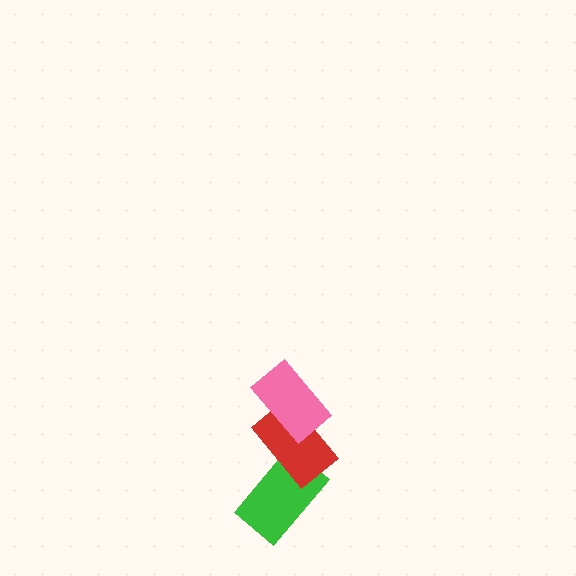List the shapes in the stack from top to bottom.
From top to bottom: the pink rectangle, the red rectangle, the green rectangle.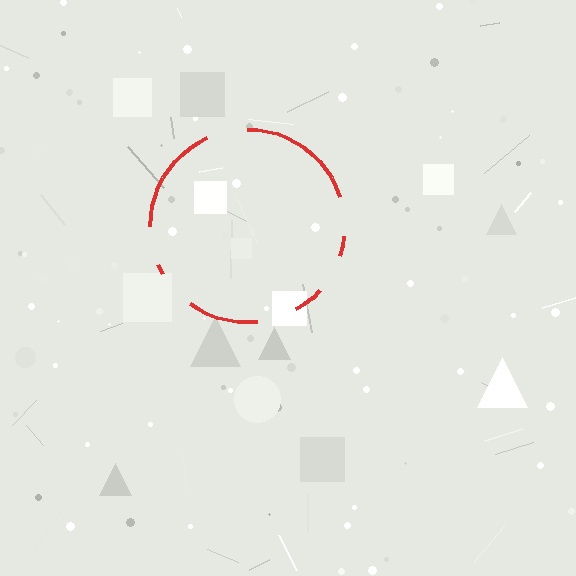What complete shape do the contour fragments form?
The contour fragments form a circle.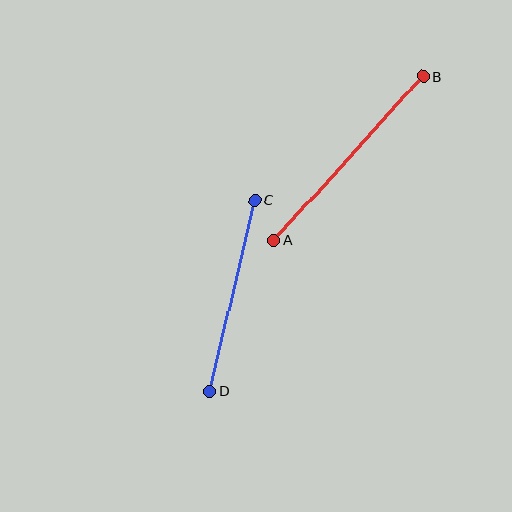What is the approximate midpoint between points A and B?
The midpoint is at approximately (348, 158) pixels.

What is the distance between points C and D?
The distance is approximately 196 pixels.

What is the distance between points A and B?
The distance is approximately 222 pixels.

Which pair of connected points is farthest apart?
Points A and B are farthest apart.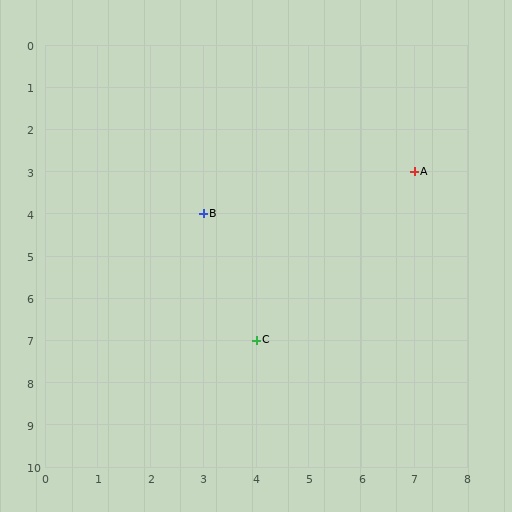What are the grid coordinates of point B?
Point B is at grid coordinates (3, 4).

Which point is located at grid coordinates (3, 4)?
Point B is at (3, 4).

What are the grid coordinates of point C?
Point C is at grid coordinates (4, 7).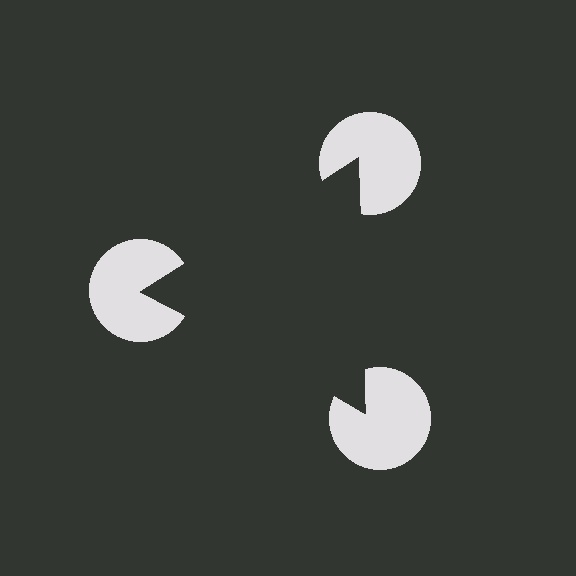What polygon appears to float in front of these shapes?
An illusory triangle — its edges are inferred from the aligned wedge cuts in the pac-man discs, not physically drawn.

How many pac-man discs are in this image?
There are 3 — one at each vertex of the illusory triangle.